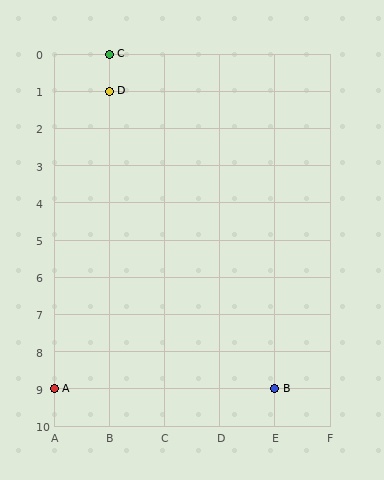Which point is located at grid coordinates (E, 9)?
Point B is at (E, 9).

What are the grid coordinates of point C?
Point C is at grid coordinates (B, 0).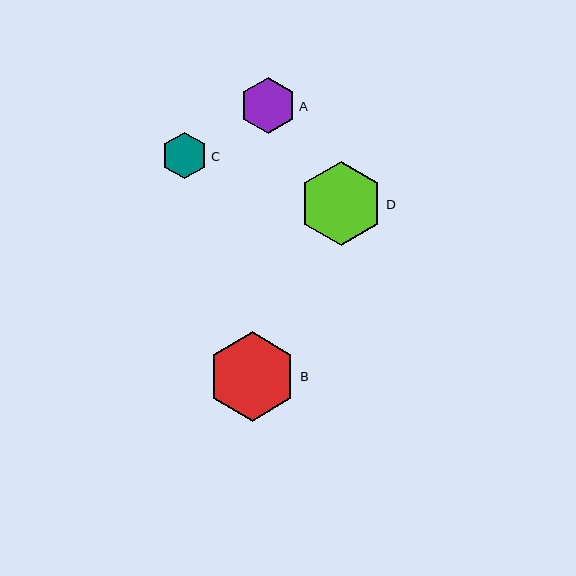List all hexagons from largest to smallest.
From largest to smallest: B, D, A, C.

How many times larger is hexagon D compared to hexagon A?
Hexagon D is approximately 1.5 times the size of hexagon A.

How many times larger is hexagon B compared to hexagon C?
Hexagon B is approximately 1.9 times the size of hexagon C.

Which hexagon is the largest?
Hexagon B is the largest with a size of approximately 89 pixels.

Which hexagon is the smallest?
Hexagon C is the smallest with a size of approximately 47 pixels.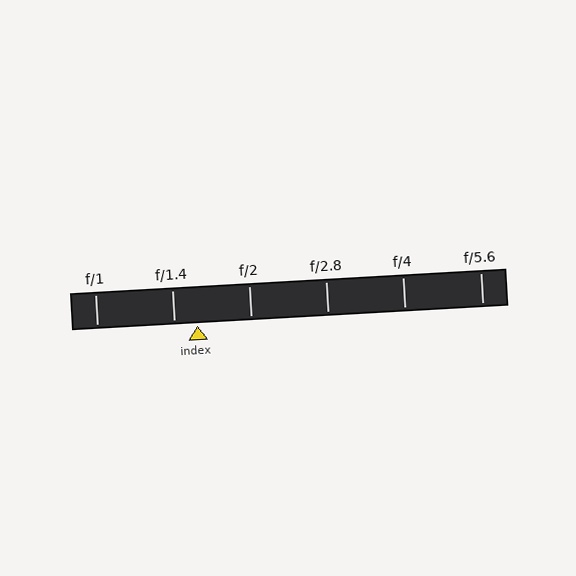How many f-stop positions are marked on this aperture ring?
There are 6 f-stop positions marked.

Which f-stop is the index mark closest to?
The index mark is closest to f/1.4.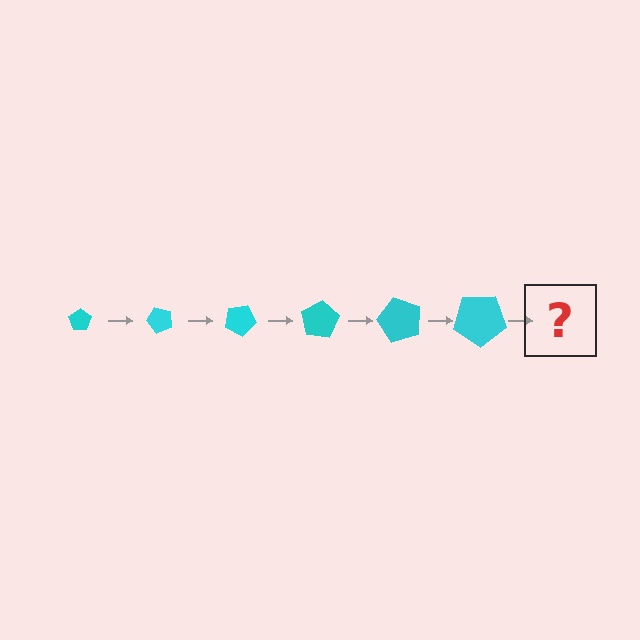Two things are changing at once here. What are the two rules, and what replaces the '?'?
The two rules are that the pentagon grows larger each step and it rotates 50 degrees each step. The '?' should be a pentagon, larger than the previous one and rotated 300 degrees from the start.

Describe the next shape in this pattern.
It should be a pentagon, larger than the previous one and rotated 300 degrees from the start.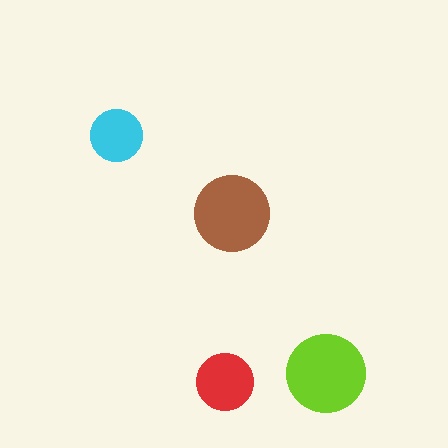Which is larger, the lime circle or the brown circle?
The lime one.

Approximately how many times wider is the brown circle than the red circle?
About 1.5 times wider.